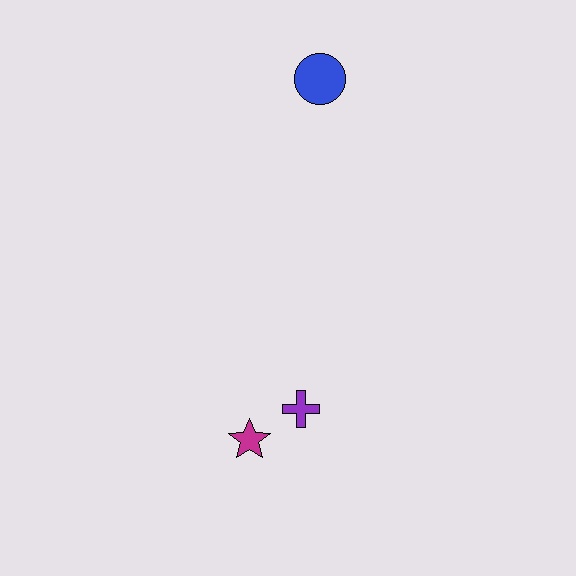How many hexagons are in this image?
There are no hexagons.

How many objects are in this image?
There are 3 objects.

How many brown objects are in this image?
There are no brown objects.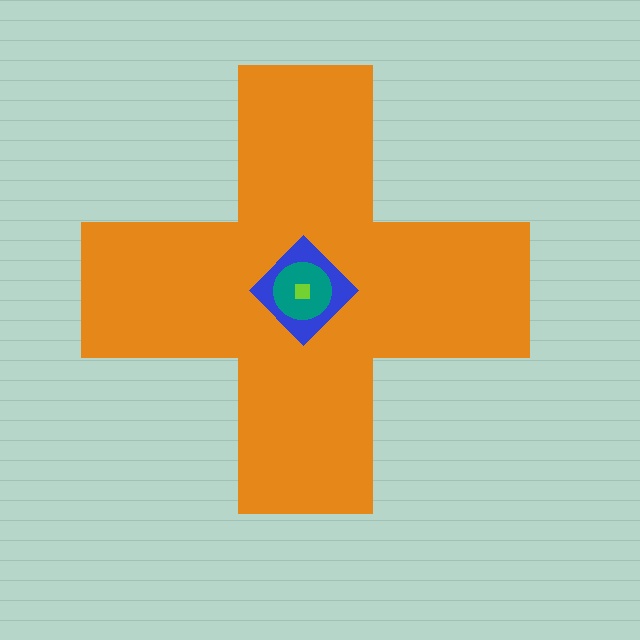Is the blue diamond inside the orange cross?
Yes.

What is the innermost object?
The lime square.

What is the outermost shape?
The orange cross.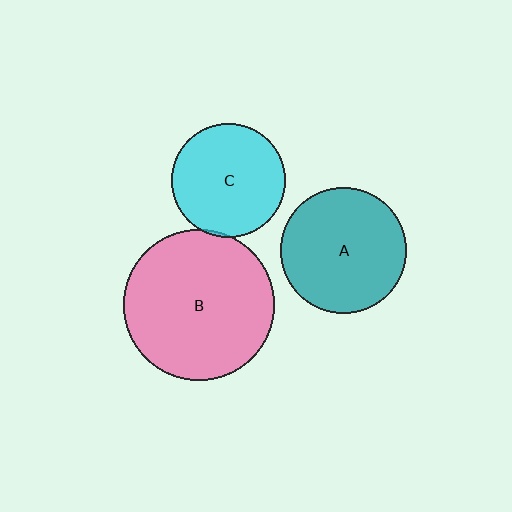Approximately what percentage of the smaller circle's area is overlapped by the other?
Approximately 5%.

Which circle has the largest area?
Circle B (pink).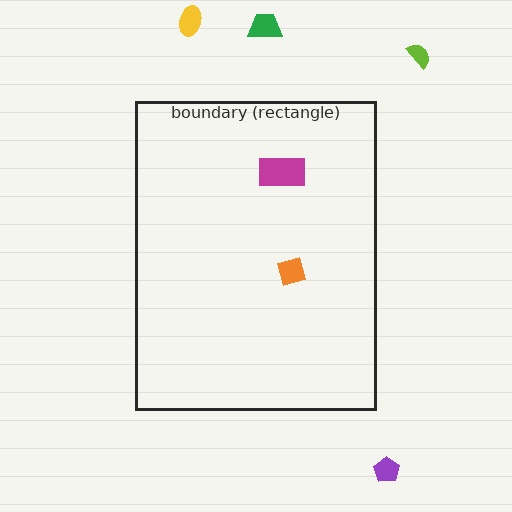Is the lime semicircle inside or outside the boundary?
Outside.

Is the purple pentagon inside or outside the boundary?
Outside.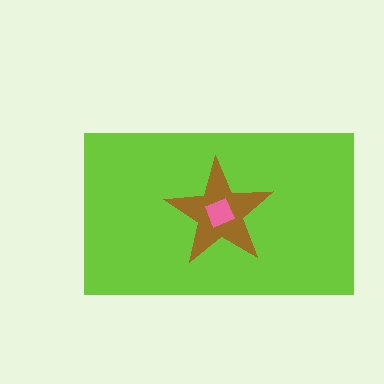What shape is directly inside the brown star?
The pink diamond.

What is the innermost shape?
The pink diamond.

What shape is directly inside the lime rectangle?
The brown star.